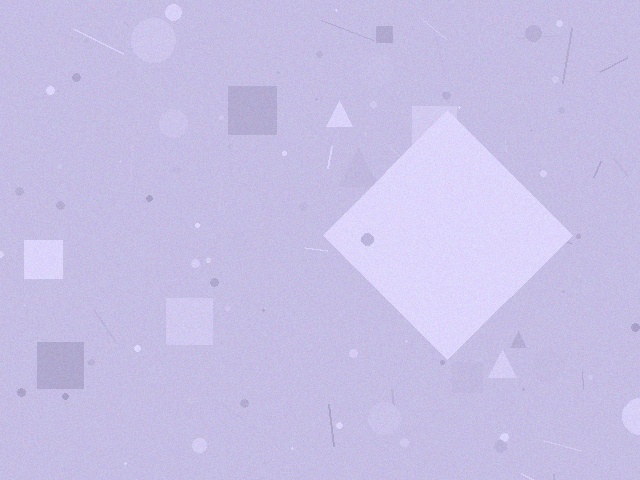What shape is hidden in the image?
A diamond is hidden in the image.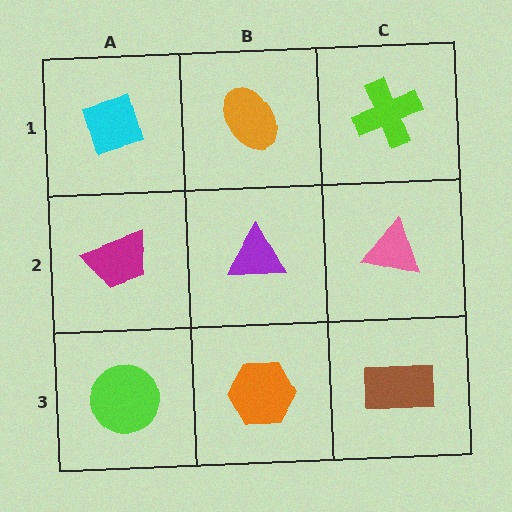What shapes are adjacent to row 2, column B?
An orange ellipse (row 1, column B), an orange hexagon (row 3, column B), a magenta trapezoid (row 2, column A), a pink triangle (row 2, column C).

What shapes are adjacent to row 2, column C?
A lime cross (row 1, column C), a brown rectangle (row 3, column C), a purple triangle (row 2, column B).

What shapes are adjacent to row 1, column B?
A purple triangle (row 2, column B), a cyan diamond (row 1, column A), a lime cross (row 1, column C).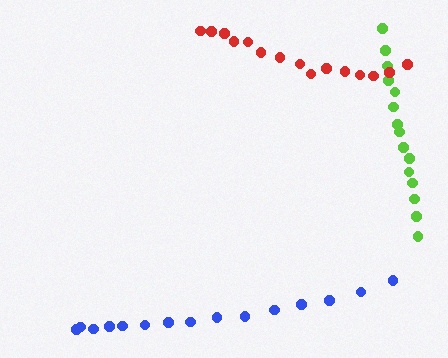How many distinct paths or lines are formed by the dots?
There are 3 distinct paths.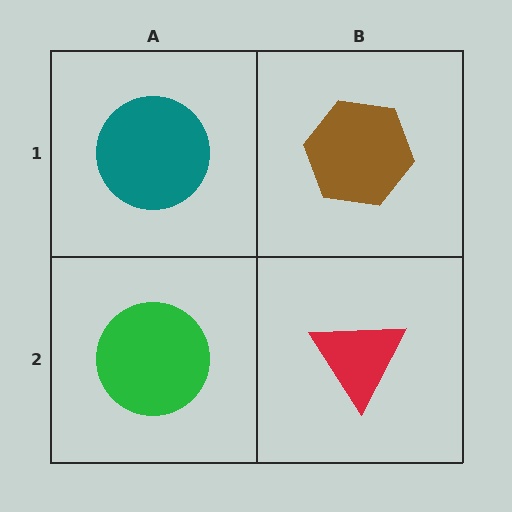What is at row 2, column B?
A red triangle.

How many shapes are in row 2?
2 shapes.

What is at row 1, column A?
A teal circle.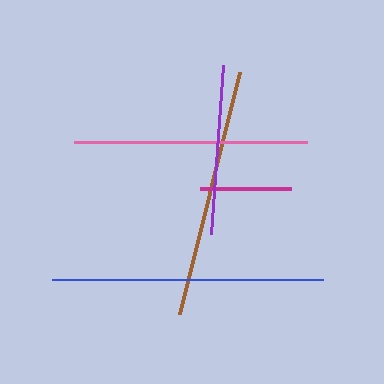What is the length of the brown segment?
The brown segment is approximately 250 pixels long.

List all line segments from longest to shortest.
From longest to shortest: blue, brown, pink, purple, magenta.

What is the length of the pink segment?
The pink segment is approximately 232 pixels long.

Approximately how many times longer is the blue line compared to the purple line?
The blue line is approximately 1.6 times the length of the purple line.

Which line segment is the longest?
The blue line is the longest at approximately 271 pixels.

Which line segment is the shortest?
The magenta line is the shortest at approximately 91 pixels.